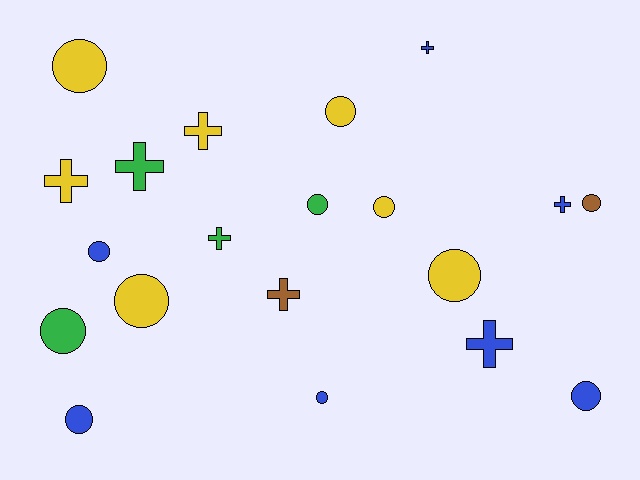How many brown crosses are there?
There is 1 brown cross.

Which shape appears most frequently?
Circle, with 12 objects.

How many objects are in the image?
There are 20 objects.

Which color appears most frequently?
Yellow, with 7 objects.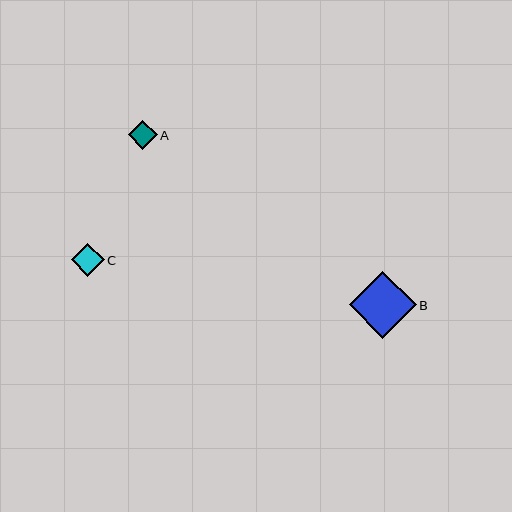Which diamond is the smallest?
Diamond A is the smallest with a size of approximately 29 pixels.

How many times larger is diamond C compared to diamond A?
Diamond C is approximately 1.1 times the size of diamond A.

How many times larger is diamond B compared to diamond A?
Diamond B is approximately 2.3 times the size of diamond A.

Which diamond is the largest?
Diamond B is the largest with a size of approximately 67 pixels.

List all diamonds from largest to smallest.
From largest to smallest: B, C, A.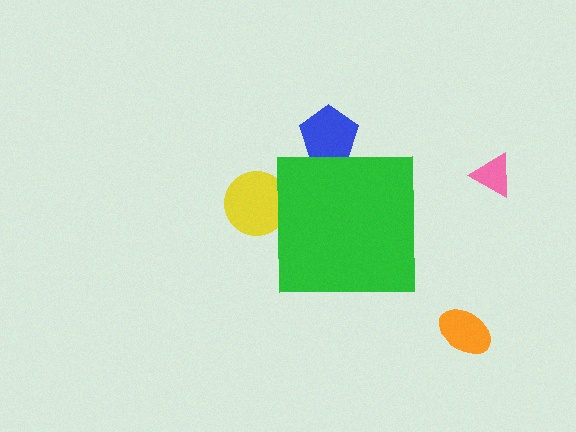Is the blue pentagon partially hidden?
Yes, the blue pentagon is partially hidden behind the green square.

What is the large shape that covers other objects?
A green square.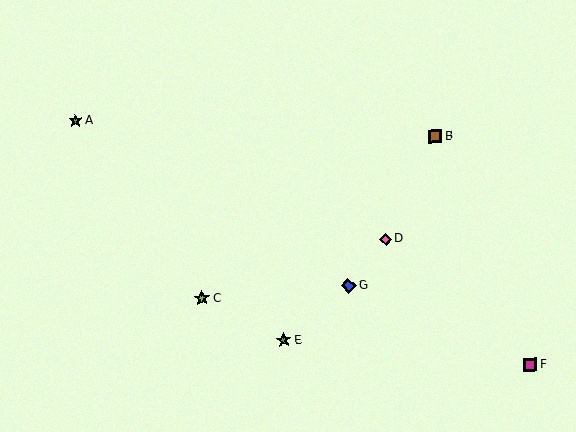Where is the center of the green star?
The center of the green star is at (75, 121).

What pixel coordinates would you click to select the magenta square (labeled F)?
Click at (530, 365) to select the magenta square F.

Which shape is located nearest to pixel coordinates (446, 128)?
The brown square (labeled B) at (435, 136) is nearest to that location.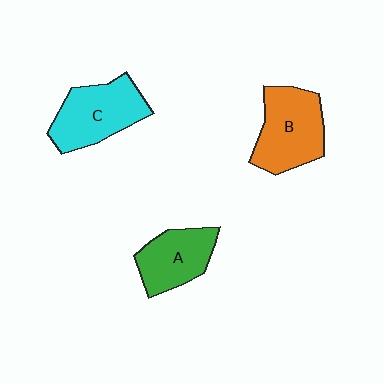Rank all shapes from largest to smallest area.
From largest to smallest: B (orange), C (cyan), A (green).